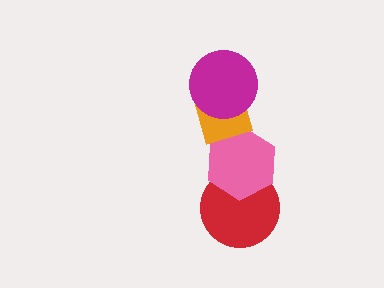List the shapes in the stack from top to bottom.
From top to bottom: the magenta circle, the orange diamond, the pink hexagon, the red circle.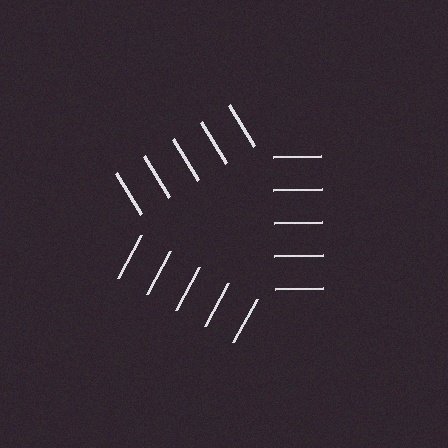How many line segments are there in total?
15 — 5 along each of the 3 edges.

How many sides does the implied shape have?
3 sides — the line-ends trace a triangle.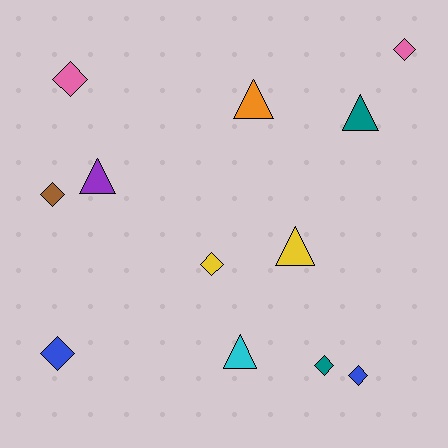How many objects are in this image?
There are 12 objects.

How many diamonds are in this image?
There are 7 diamonds.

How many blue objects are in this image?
There are 2 blue objects.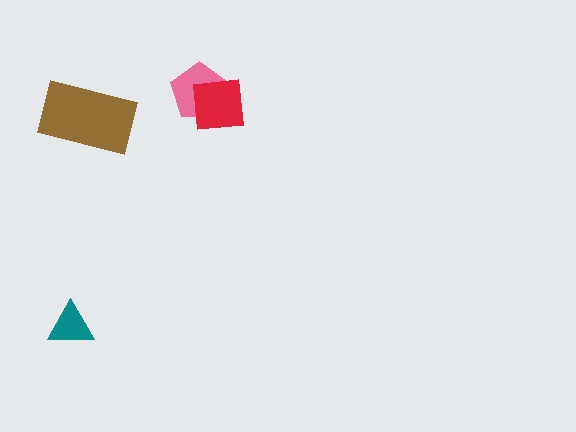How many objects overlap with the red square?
1 object overlaps with the red square.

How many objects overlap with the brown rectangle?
0 objects overlap with the brown rectangle.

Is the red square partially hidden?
No, no other shape covers it.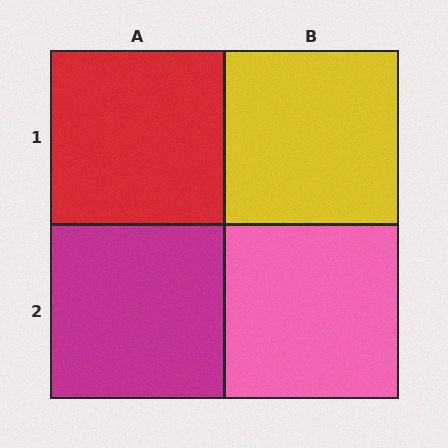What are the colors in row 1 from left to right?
Red, yellow.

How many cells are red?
1 cell is red.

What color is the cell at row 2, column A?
Magenta.